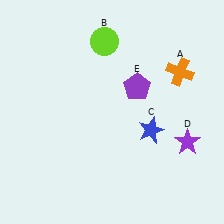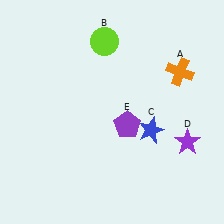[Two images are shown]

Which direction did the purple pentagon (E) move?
The purple pentagon (E) moved down.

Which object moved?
The purple pentagon (E) moved down.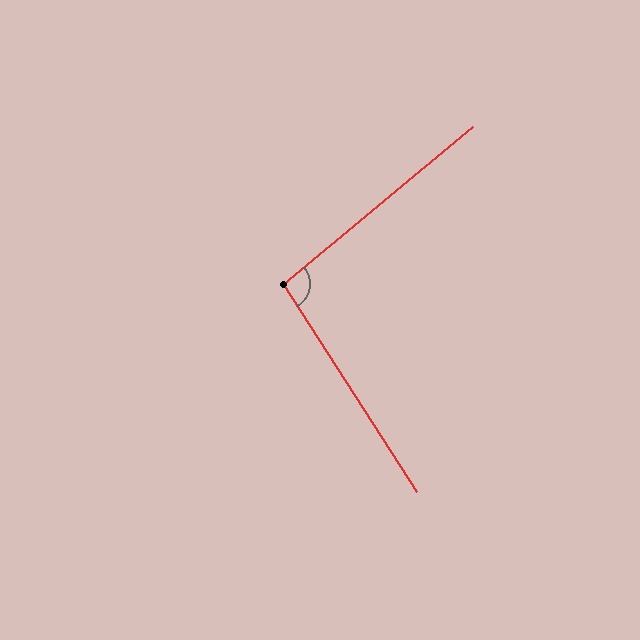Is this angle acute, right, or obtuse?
It is obtuse.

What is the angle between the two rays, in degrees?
Approximately 97 degrees.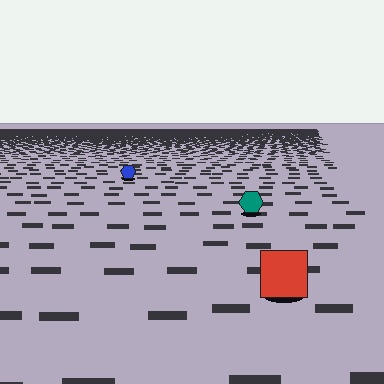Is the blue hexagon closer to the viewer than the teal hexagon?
No. The teal hexagon is closer — you can tell from the texture gradient: the ground texture is coarser near it.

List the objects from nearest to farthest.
From nearest to farthest: the red square, the teal hexagon, the blue hexagon.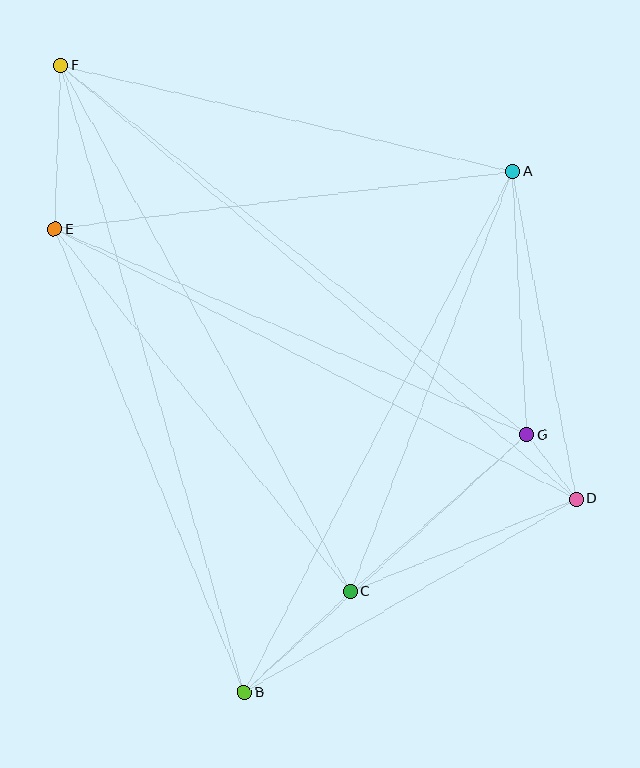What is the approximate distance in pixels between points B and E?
The distance between B and E is approximately 500 pixels.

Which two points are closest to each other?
Points D and G are closest to each other.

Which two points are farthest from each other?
Points D and F are farthest from each other.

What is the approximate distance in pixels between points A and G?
The distance between A and G is approximately 264 pixels.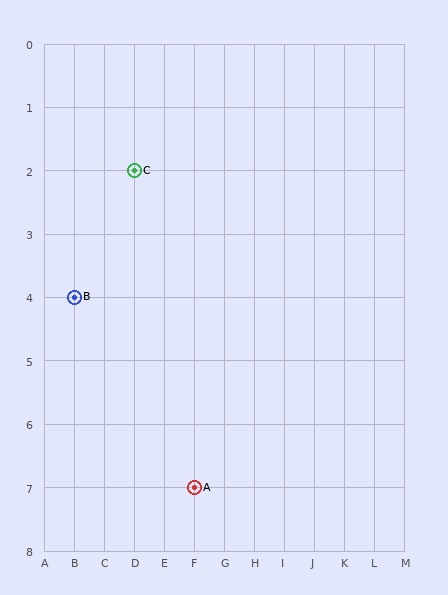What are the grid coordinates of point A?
Point A is at grid coordinates (F, 7).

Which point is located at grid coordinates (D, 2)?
Point C is at (D, 2).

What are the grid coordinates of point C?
Point C is at grid coordinates (D, 2).